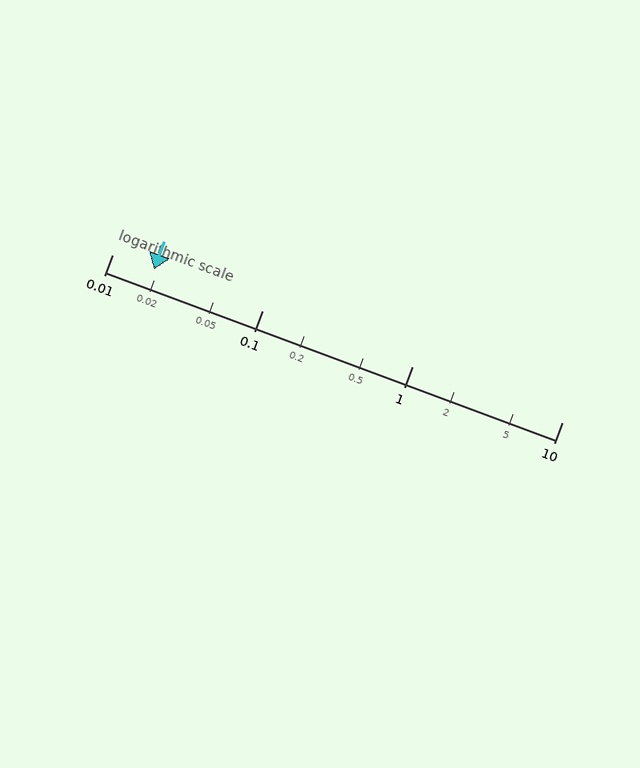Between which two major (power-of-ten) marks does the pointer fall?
The pointer is between 0.01 and 0.1.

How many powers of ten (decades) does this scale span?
The scale spans 3 decades, from 0.01 to 10.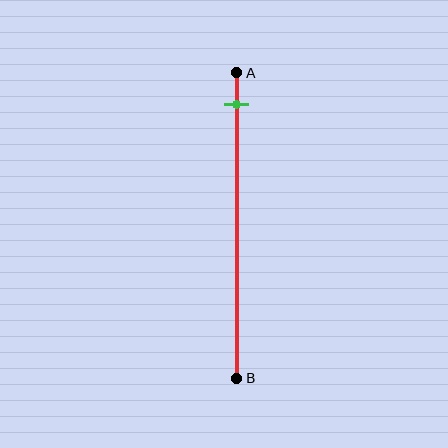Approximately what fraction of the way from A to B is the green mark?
The green mark is approximately 10% of the way from A to B.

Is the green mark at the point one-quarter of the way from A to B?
No, the mark is at about 10% from A, not at the 25% one-quarter point.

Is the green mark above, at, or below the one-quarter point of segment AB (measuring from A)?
The green mark is above the one-quarter point of segment AB.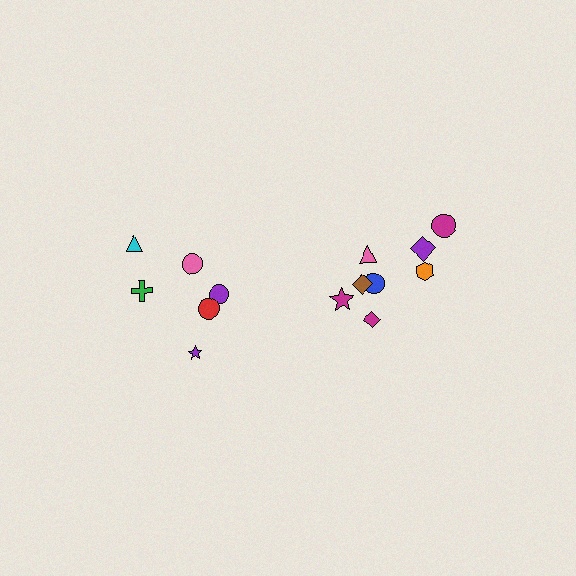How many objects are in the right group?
There are 8 objects.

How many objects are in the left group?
There are 6 objects.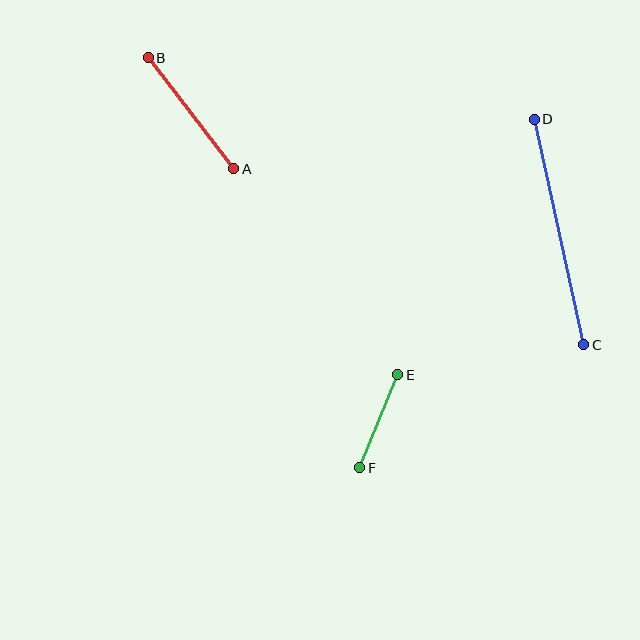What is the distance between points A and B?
The distance is approximately 140 pixels.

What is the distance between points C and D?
The distance is approximately 231 pixels.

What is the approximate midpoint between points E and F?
The midpoint is at approximately (379, 421) pixels.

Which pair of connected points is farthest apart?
Points C and D are farthest apart.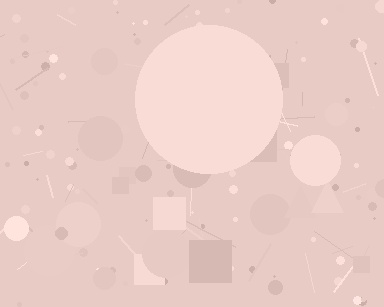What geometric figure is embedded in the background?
A circle is embedded in the background.